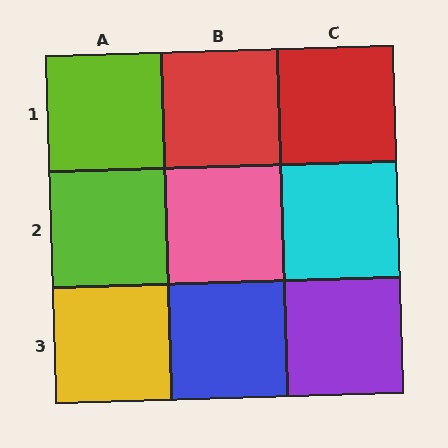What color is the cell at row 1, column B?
Red.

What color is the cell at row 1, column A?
Lime.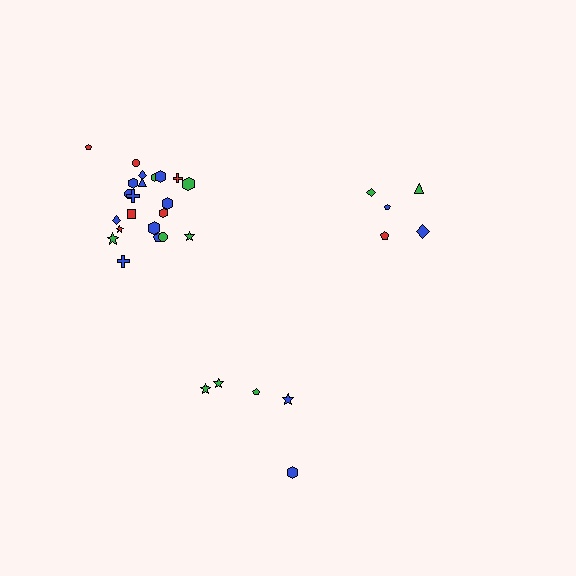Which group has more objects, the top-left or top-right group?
The top-left group.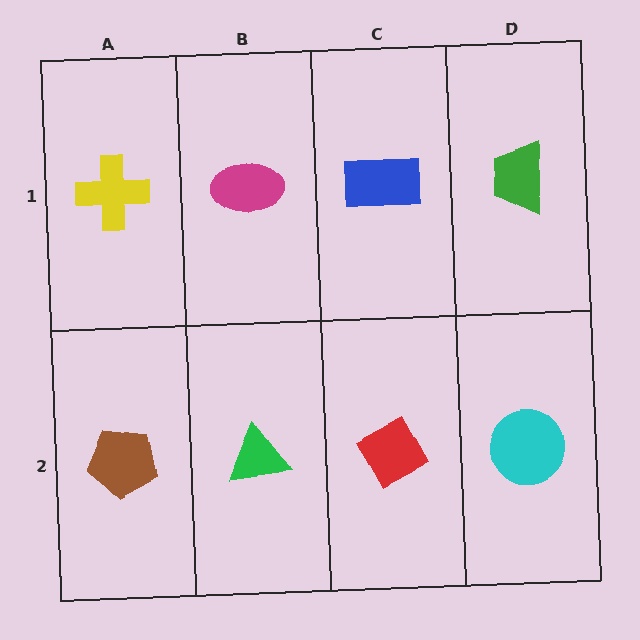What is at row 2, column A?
A brown pentagon.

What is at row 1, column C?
A blue rectangle.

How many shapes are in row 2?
4 shapes.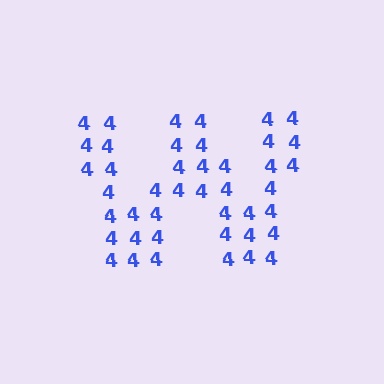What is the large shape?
The large shape is the letter W.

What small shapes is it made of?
It is made of small digit 4's.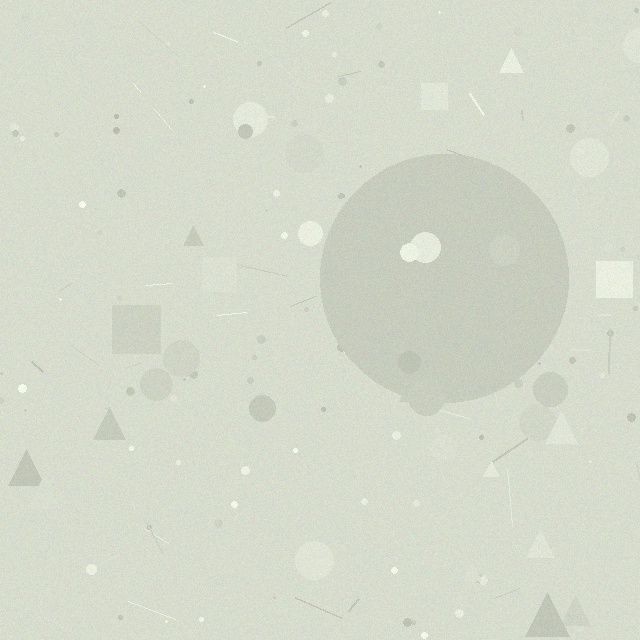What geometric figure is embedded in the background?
A circle is embedded in the background.